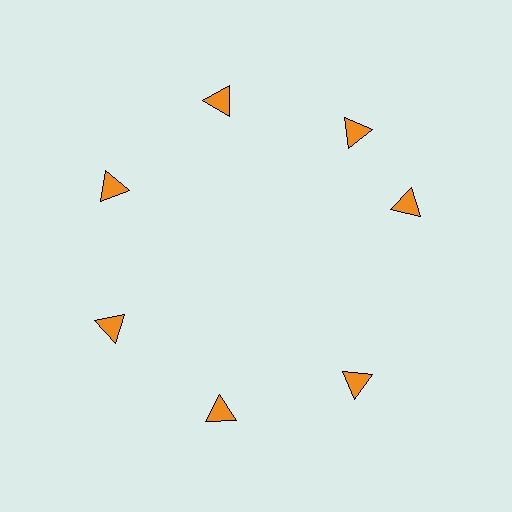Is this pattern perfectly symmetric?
No. The 7 orange triangles are arranged in a ring, but one element near the 3 o'clock position is rotated out of alignment along the ring, breaking the 7-fold rotational symmetry.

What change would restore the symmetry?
The symmetry would be restored by rotating it back into even spacing with its neighbors so that all 7 triangles sit at equal angles and equal distance from the center.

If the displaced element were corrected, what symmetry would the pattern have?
It would have 7-fold rotational symmetry — the pattern would map onto itself every 51 degrees.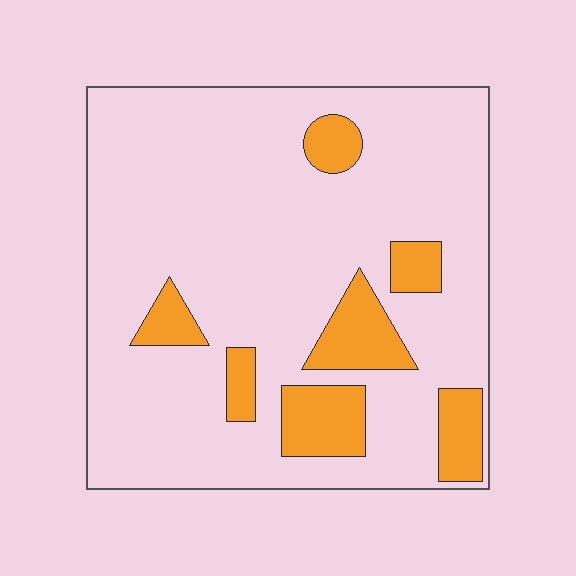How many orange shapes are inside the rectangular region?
7.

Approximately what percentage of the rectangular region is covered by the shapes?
Approximately 15%.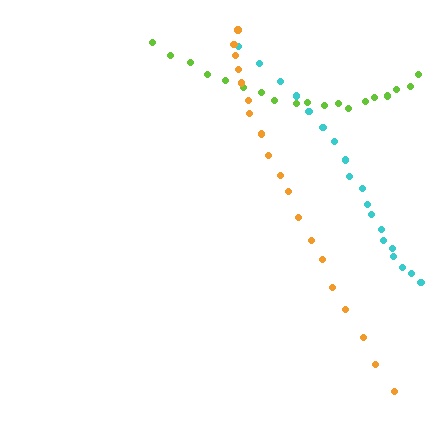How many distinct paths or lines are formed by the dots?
There are 3 distinct paths.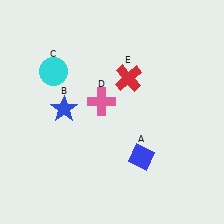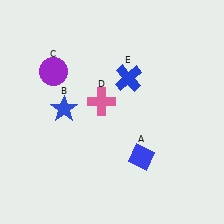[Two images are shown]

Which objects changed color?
C changed from cyan to purple. E changed from red to blue.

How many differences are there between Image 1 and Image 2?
There are 2 differences between the two images.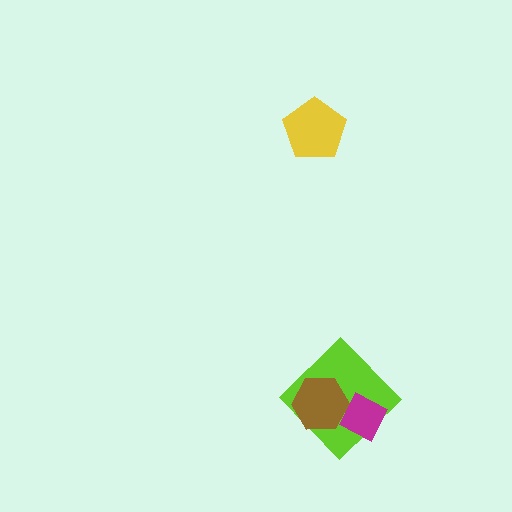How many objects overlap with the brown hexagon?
2 objects overlap with the brown hexagon.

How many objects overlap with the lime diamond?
2 objects overlap with the lime diamond.